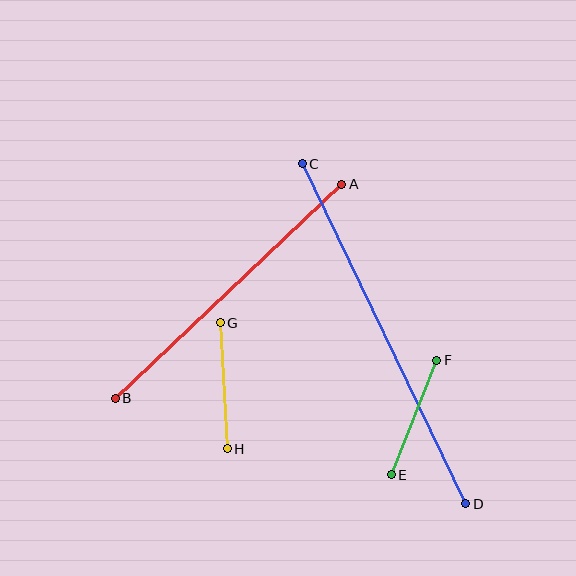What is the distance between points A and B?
The distance is approximately 312 pixels.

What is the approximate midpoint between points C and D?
The midpoint is at approximately (384, 334) pixels.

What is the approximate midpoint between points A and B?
The midpoint is at approximately (228, 291) pixels.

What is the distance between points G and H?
The distance is approximately 126 pixels.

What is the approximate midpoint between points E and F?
The midpoint is at approximately (414, 417) pixels.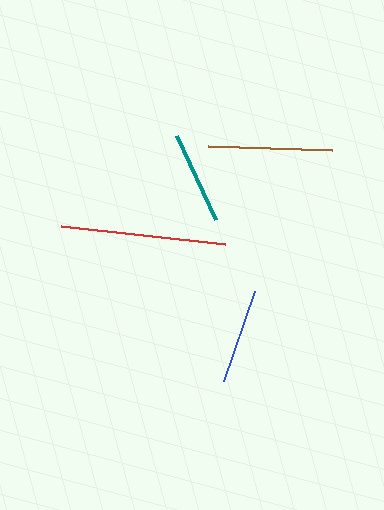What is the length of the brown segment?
The brown segment is approximately 124 pixels long.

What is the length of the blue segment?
The blue segment is approximately 95 pixels long.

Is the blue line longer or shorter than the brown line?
The brown line is longer than the blue line.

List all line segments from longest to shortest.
From longest to shortest: red, brown, blue, teal.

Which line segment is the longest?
The red line is the longest at approximately 165 pixels.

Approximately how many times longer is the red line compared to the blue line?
The red line is approximately 1.7 times the length of the blue line.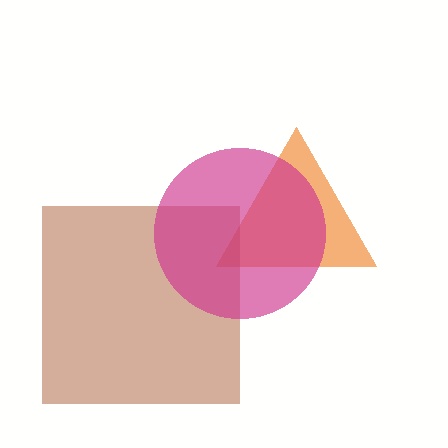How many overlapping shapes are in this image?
There are 3 overlapping shapes in the image.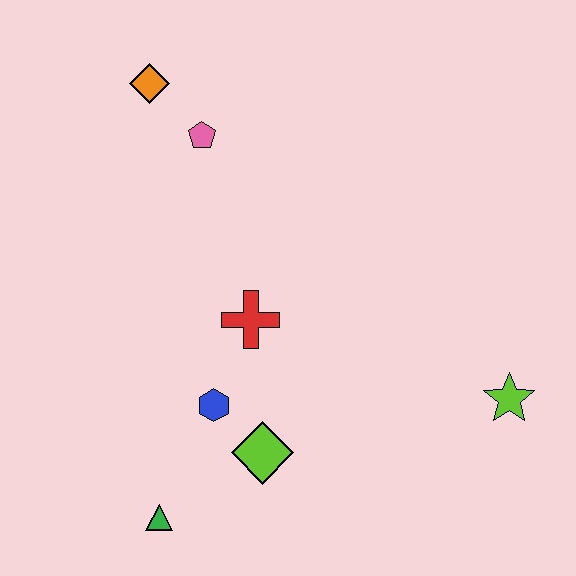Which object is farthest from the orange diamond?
The lime star is farthest from the orange diamond.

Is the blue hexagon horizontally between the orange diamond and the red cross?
Yes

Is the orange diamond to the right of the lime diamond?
No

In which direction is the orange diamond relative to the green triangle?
The orange diamond is above the green triangle.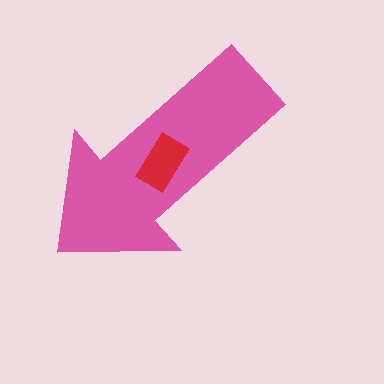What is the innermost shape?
The red rectangle.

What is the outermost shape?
The pink arrow.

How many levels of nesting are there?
2.